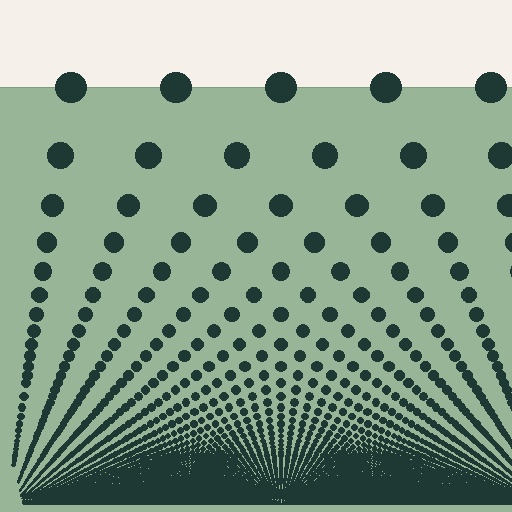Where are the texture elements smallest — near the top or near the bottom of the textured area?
Near the bottom.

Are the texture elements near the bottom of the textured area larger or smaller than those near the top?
Smaller. The gradient is inverted — elements near the bottom are smaller and denser.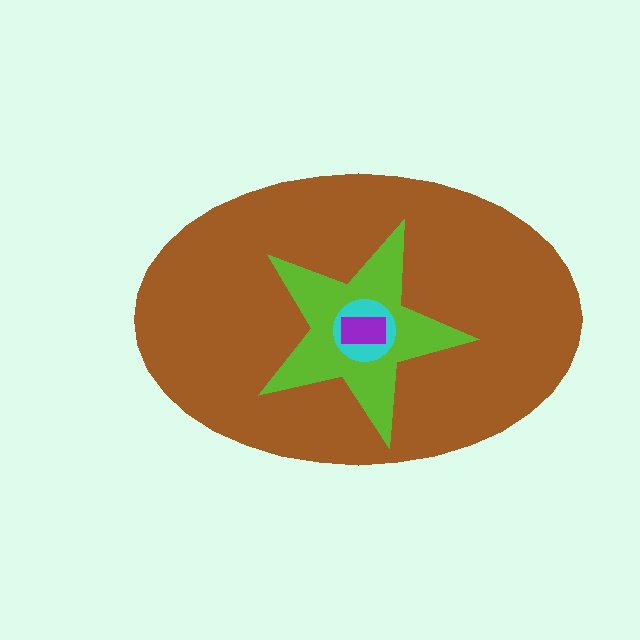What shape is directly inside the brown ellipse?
The lime star.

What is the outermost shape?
The brown ellipse.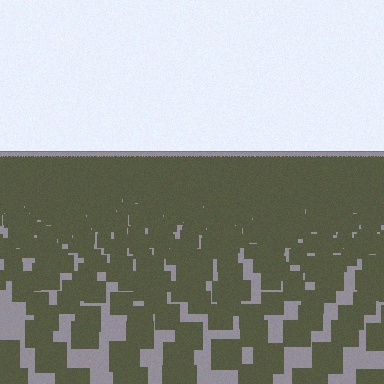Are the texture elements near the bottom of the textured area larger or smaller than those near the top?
Larger. Near the bottom, elements are closer to the viewer and appear at a bigger on-screen size.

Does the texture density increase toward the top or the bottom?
Density increases toward the top.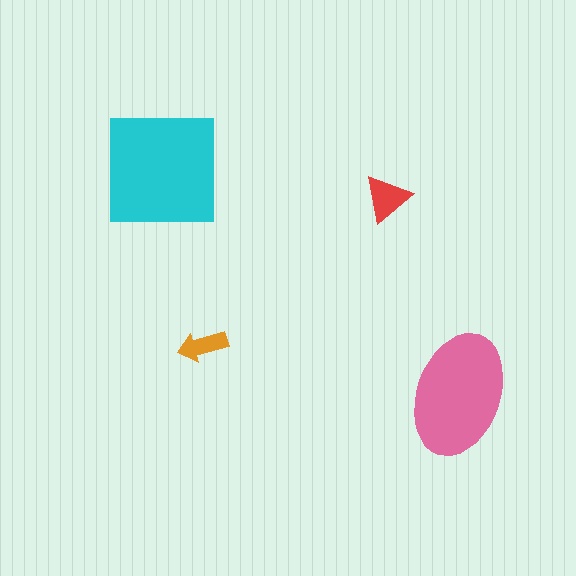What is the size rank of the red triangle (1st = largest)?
3rd.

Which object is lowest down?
The pink ellipse is bottommost.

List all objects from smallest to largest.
The orange arrow, the red triangle, the pink ellipse, the cyan square.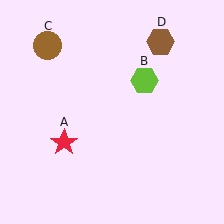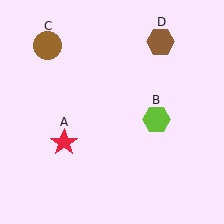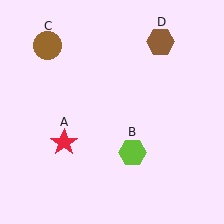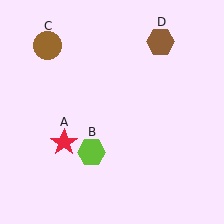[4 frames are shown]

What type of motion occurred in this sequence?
The lime hexagon (object B) rotated clockwise around the center of the scene.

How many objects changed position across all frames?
1 object changed position: lime hexagon (object B).